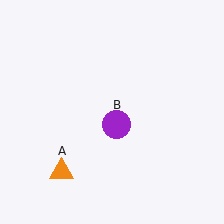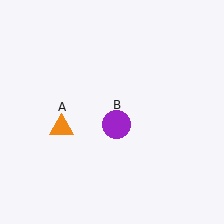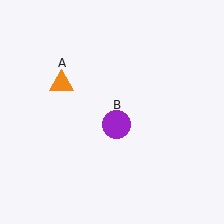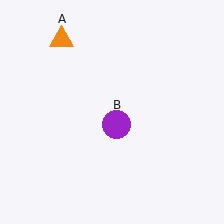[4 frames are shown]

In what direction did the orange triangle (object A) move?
The orange triangle (object A) moved up.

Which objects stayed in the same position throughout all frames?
Purple circle (object B) remained stationary.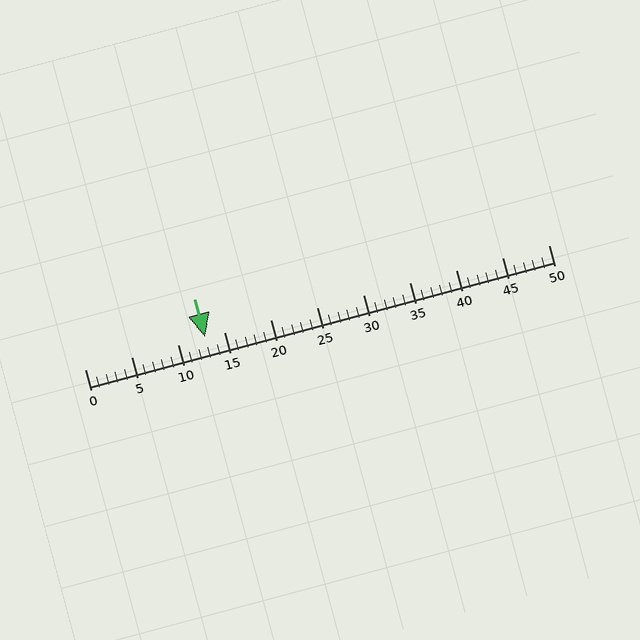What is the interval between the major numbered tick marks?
The major tick marks are spaced 5 units apart.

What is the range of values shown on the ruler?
The ruler shows values from 0 to 50.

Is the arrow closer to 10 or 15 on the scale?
The arrow is closer to 15.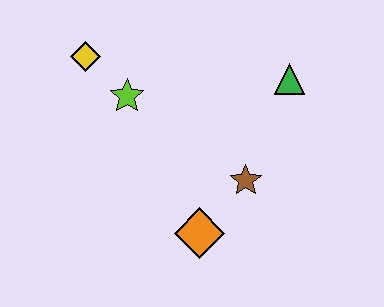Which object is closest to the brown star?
The orange diamond is closest to the brown star.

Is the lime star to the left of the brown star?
Yes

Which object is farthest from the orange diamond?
The yellow diamond is farthest from the orange diamond.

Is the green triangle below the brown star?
No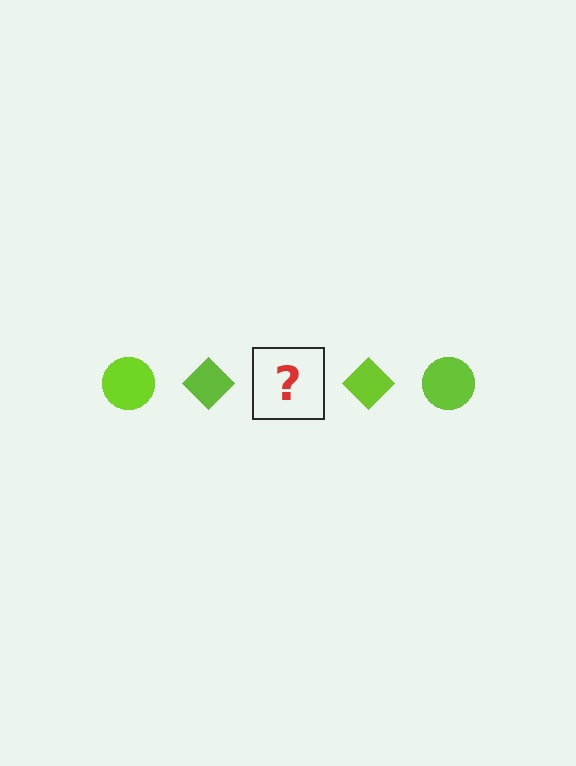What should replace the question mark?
The question mark should be replaced with a lime circle.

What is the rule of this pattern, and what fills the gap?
The rule is that the pattern cycles through circle, diamond shapes in lime. The gap should be filled with a lime circle.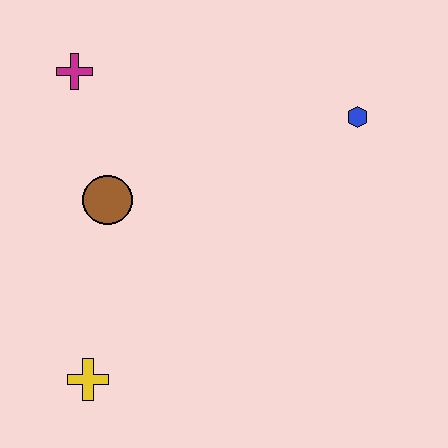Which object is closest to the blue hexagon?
The brown circle is closest to the blue hexagon.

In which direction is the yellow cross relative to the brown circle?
The yellow cross is below the brown circle.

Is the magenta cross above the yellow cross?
Yes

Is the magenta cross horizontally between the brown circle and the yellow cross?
No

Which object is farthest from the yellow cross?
The blue hexagon is farthest from the yellow cross.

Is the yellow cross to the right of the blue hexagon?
No